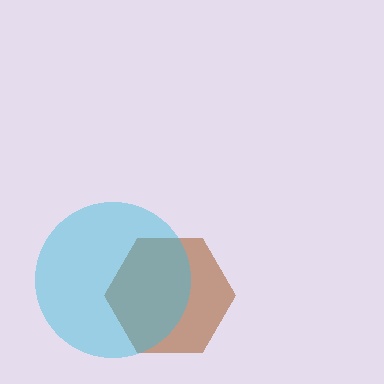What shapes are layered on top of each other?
The layered shapes are: a brown hexagon, a cyan circle.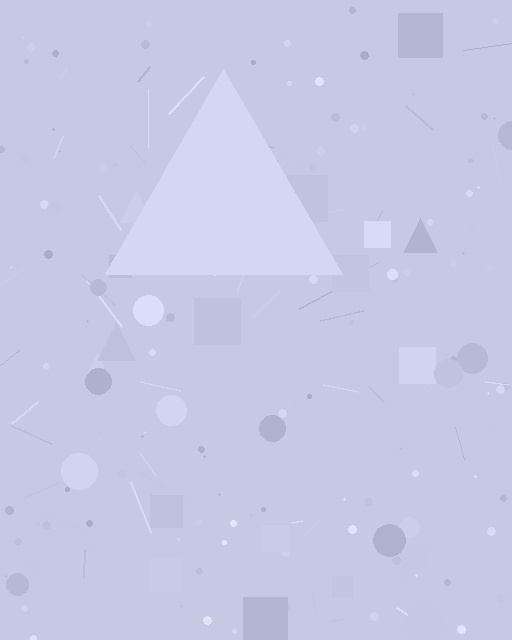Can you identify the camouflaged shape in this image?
The camouflaged shape is a triangle.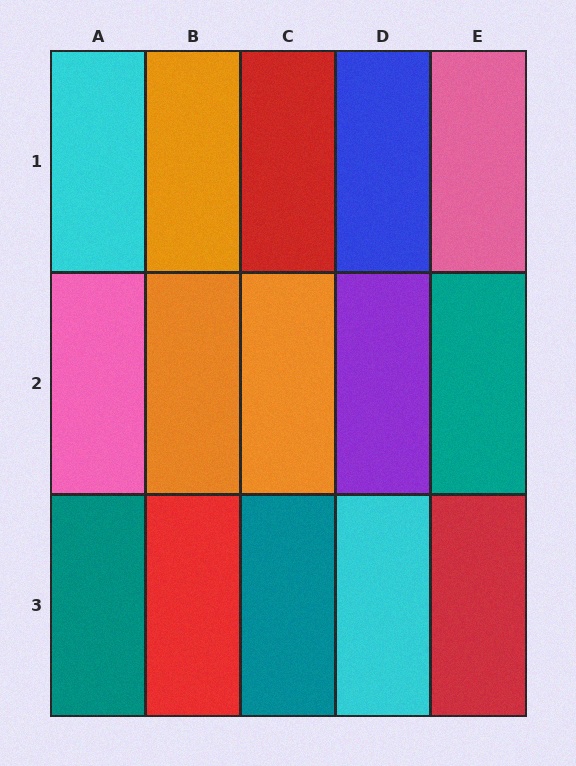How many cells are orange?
3 cells are orange.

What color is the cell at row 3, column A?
Teal.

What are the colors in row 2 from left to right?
Pink, orange, orange, purple, teal.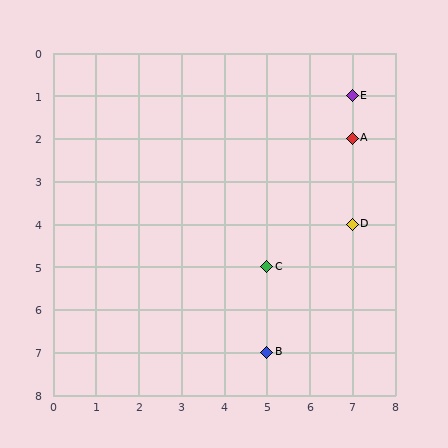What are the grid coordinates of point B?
Point B is at grid coordinates (5, 7).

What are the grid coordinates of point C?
Point C is at grid coordinates (5, 5).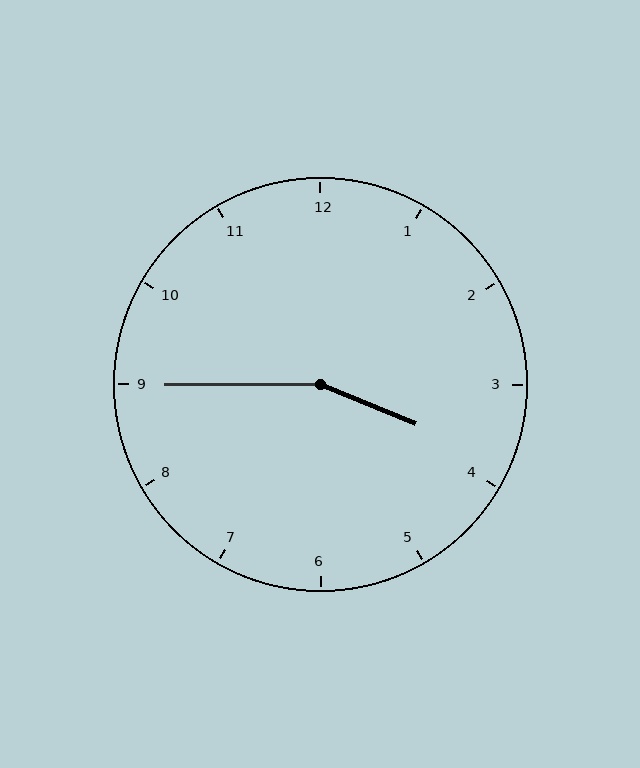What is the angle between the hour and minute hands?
Approximately 158 degrees.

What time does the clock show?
3:45.